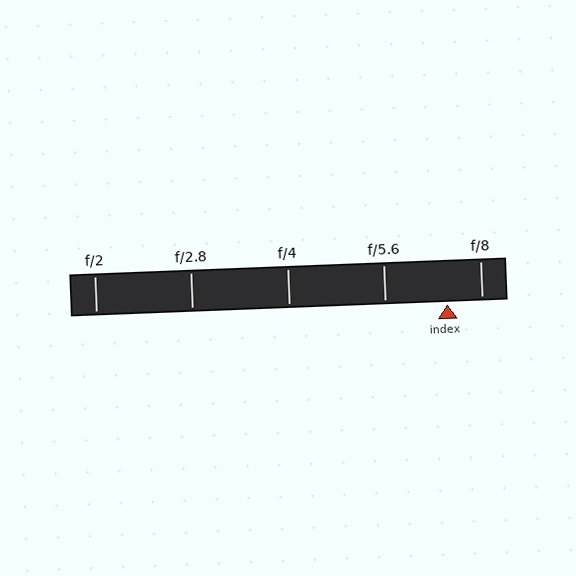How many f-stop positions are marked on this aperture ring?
There are 5 f-stop positions marked.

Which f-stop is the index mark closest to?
The index mark is closest to f/8.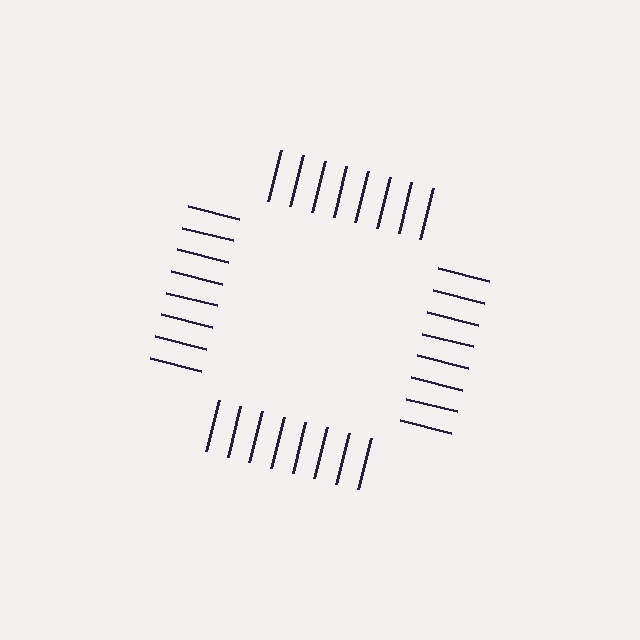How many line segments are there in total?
32 — 8 along each of the 4 edges.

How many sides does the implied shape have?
4 sides — the line-ends trace a square.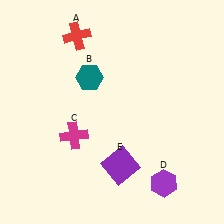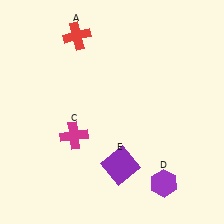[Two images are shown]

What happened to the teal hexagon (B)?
The teal hexagon (B) was removed in Image 2. It was in the top-left area of Image 1.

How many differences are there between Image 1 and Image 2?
There is 1 difference between the two images.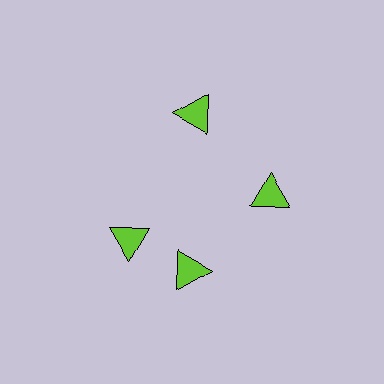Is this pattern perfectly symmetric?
No. The 4 lime triangles are arranged in a ring, but one element near the 9 o'clock position is rotated out of alignment along the ring, breaking the 4-fold rotational symmetry.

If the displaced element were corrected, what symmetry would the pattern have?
It would have 4-fold rotational symmetry — the pattern would map onto itself every 90 degrees.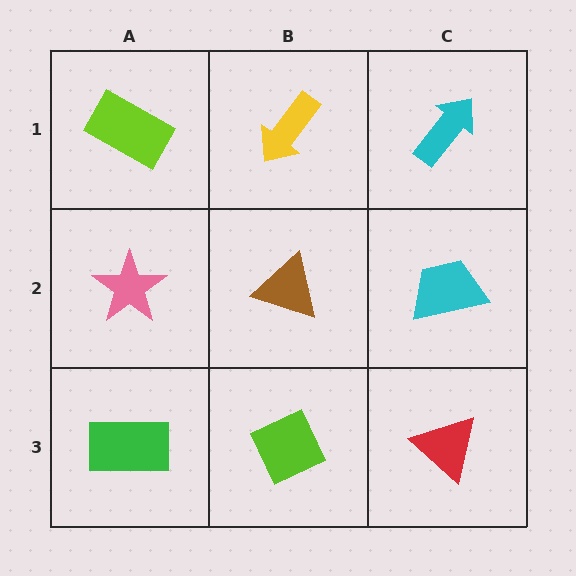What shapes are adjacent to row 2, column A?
A lime rectangle (row 1, column A), a green rectangle (row 3, column A), a brown triangle (row 2, column B).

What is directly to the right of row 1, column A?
A yellow arrow.